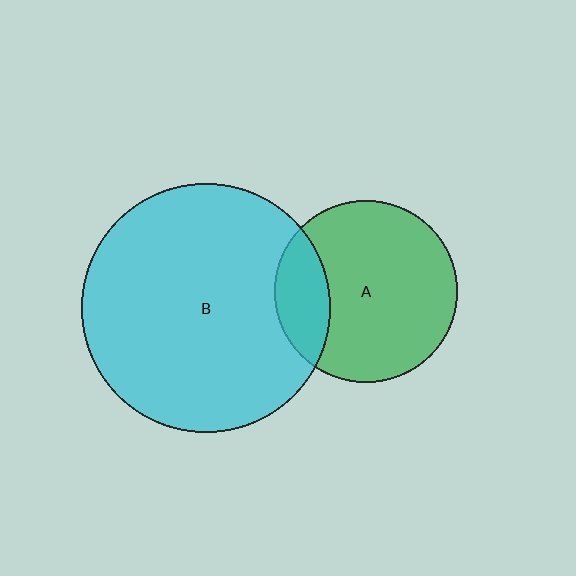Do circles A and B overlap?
Yes.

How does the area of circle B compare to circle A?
Approximately 1.9 times.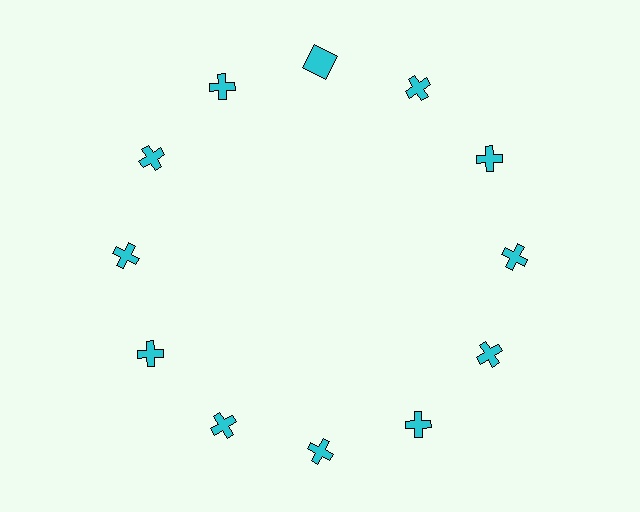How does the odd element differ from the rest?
It has a different shape: square instead of cross.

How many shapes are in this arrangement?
There are 12 shapes arranged in a ring pattern.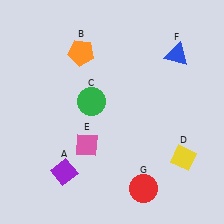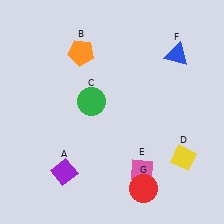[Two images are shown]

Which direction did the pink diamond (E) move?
The pink diamond (E) moved right.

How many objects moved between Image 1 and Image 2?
1 object moved between the two images.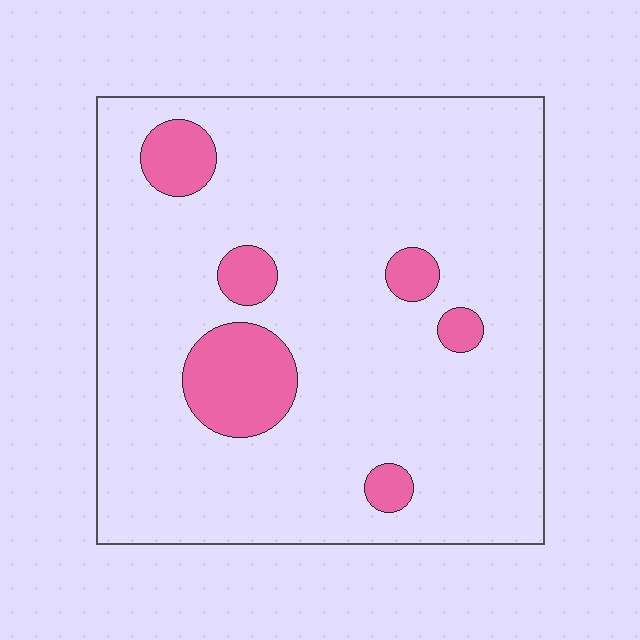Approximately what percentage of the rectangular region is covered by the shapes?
Approximately 10%.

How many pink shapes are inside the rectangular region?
6.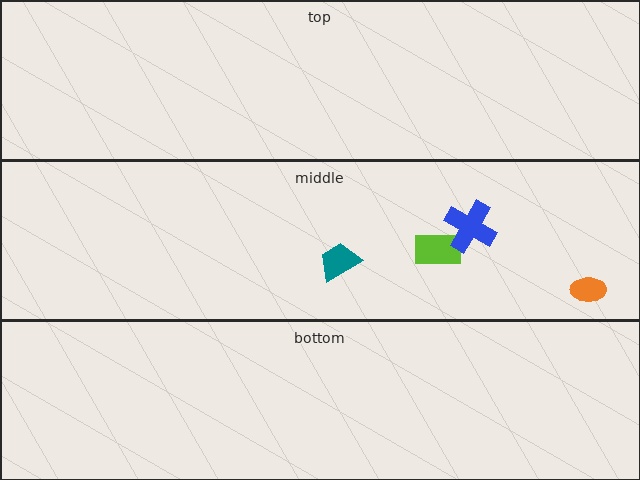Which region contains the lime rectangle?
The middle region.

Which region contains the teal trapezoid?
The middle region.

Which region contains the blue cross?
The middle region.